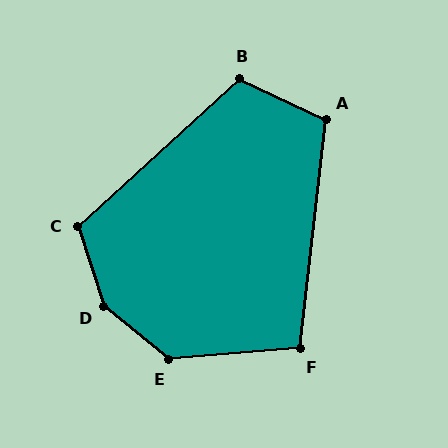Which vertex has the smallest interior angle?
F, at approximately 101 degrees.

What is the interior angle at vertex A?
Approximately 109 degrees (obtuse).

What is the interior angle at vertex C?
Approximately 115 degrees (obtuse).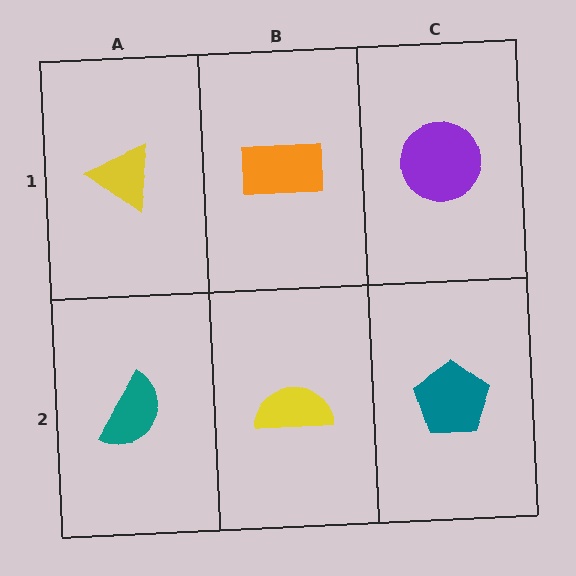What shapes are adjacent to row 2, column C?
A purple circle (row 1, column C), a yellow semicircle (row 2, column B).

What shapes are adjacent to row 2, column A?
A yellow triangle (row 1, column A), a yellow semicircle (row 2, column B).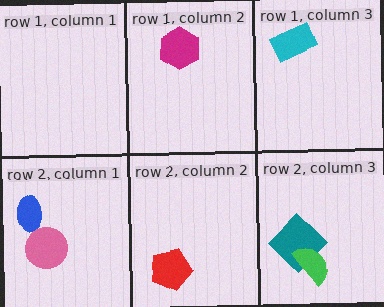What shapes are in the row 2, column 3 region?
The teal diamond, the green semicircle.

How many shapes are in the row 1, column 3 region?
1.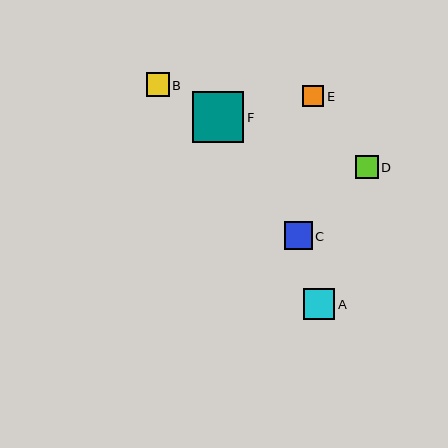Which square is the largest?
Square F is the largest with a size of approximately 51 pixels.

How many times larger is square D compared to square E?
Square D is approximately 1.1 times the size of square E.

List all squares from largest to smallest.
From largest to smallest: F, A, C, B, D, E.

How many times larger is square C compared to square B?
Square C is approximately 1.2 times the size of square B.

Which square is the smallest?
Square E is the smallest with a size of approximately 21 pixels.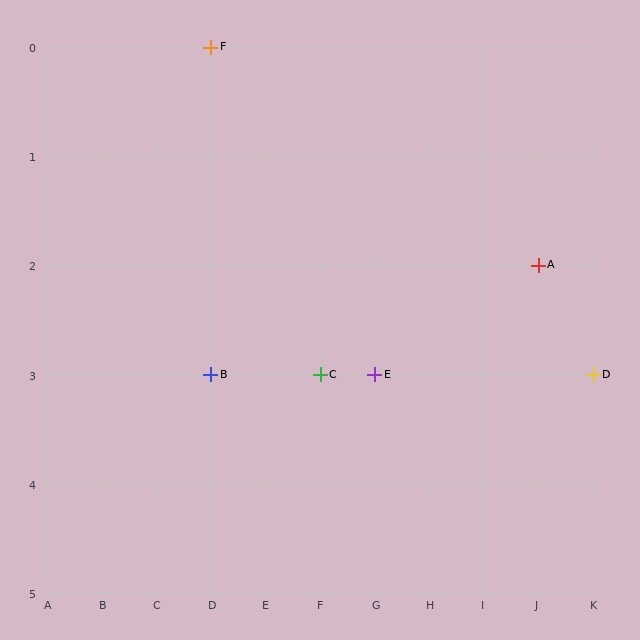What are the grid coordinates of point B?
Point B is at grid coordinates (D, 3).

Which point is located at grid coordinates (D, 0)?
Point F is at (D, 0).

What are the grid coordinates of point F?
Point F is at grid coordinates (D, 0).